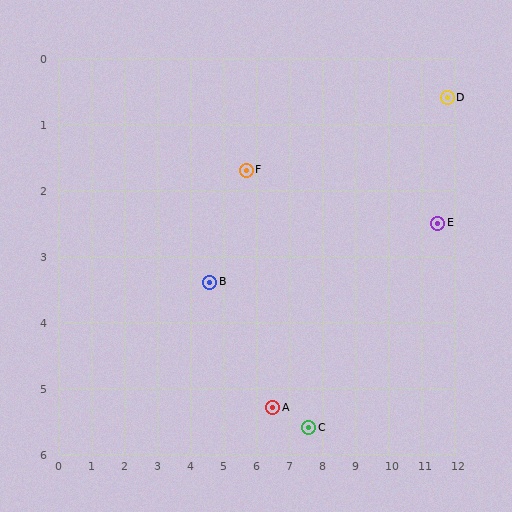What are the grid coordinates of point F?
Point F is at approximately (5.7, 1.7).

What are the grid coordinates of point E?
Point E is at approximately (11.5, 2.5).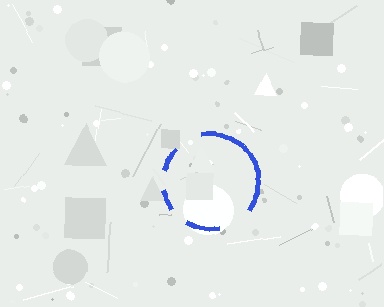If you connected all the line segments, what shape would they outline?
They would outline a circle.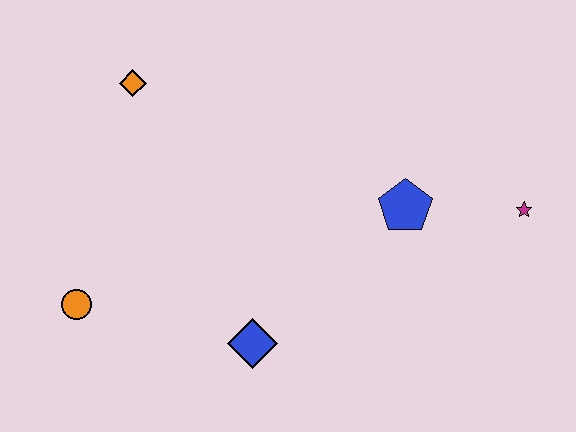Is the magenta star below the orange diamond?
Yes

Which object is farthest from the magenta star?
The orange circle is farthest from the magenta star.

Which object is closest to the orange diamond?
The orange circle is closest to the orange diamond.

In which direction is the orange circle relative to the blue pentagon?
The orange circle is to the left of the blue pentagon.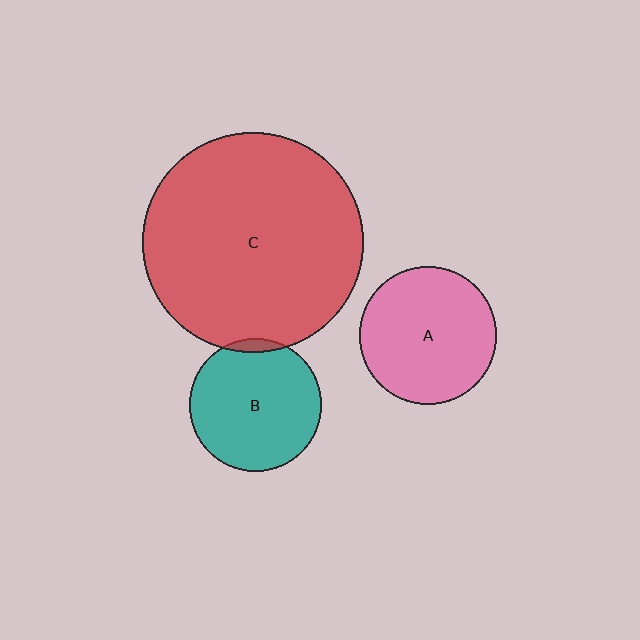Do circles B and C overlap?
Yes.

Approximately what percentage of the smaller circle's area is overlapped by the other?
Approximately 5%.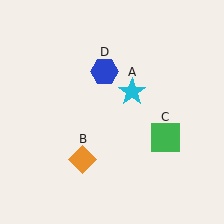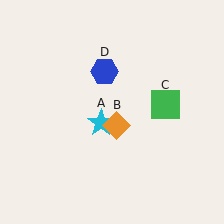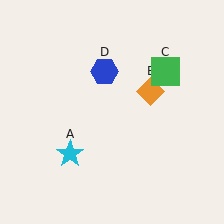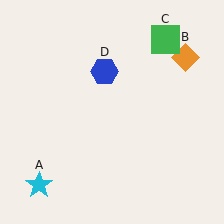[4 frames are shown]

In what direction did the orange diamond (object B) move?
The orange diamond (object B) moved up and to the right.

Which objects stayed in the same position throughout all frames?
Blue hexagon (object D) remained stationary.